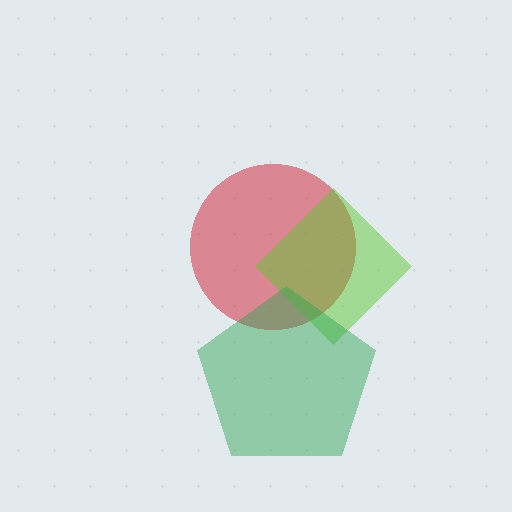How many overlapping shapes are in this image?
There are 3 overlapping shapes in the image.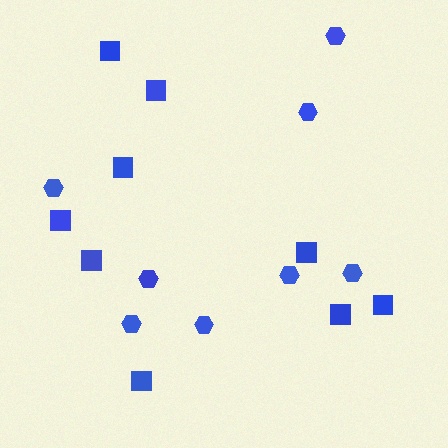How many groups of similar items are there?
There are 2 groups: one group of squares (9) and one group of hexagons (8).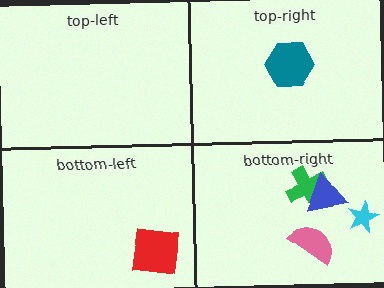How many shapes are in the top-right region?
1.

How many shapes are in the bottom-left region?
1.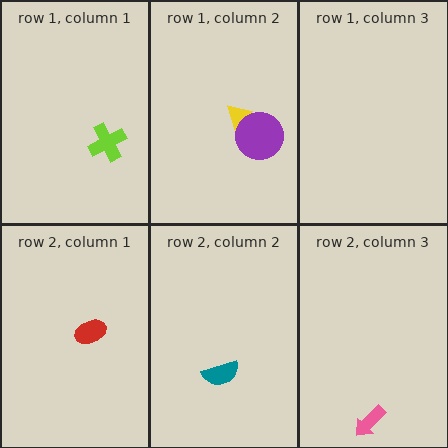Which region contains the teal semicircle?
The row 2, column 2 region.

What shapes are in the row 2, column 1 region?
The red ellipse.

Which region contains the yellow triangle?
The row 1, column 2 region.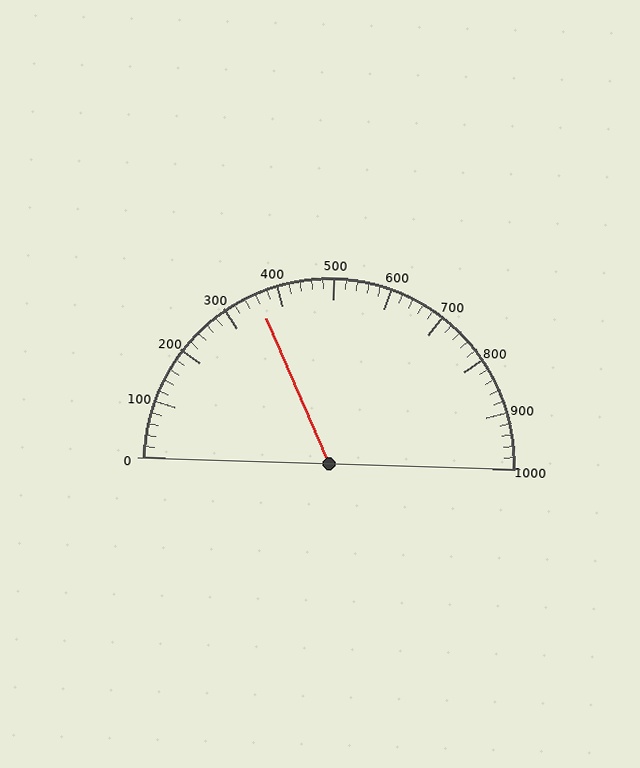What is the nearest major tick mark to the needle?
The nearest major tick mark is 400.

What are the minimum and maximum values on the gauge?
The gauge ranges from 0 to 1000.